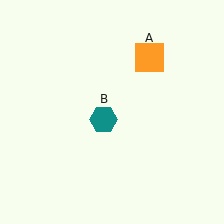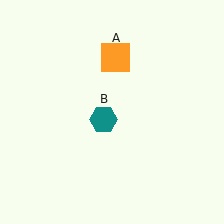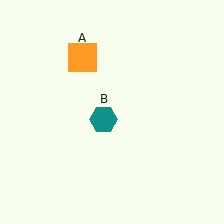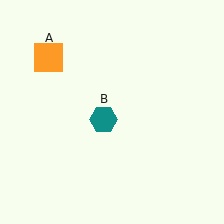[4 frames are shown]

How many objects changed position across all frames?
1 object changed position: orange square (object A).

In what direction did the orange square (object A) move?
The orange square (object A) moved left.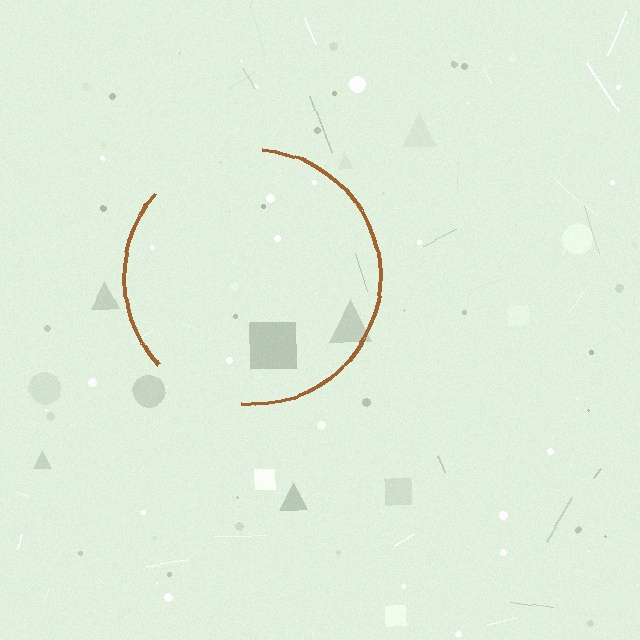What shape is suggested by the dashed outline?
The dashed outline suggests a circle.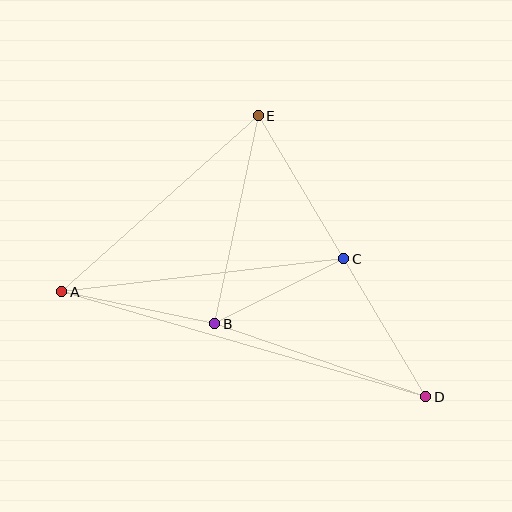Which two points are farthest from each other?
Points A and D are farthest from each other.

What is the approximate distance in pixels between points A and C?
The distance between A and C is approximately 284 pixels.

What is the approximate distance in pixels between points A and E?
The distance between A and E is approximately 264 pixels.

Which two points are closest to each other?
Points B and C are closest to each other.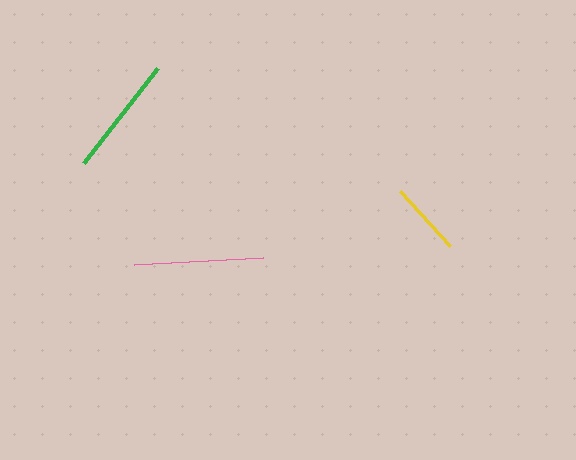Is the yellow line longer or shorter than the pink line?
The pink line is longer than the yellow line.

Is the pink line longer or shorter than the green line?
The pink line is longer than the green line.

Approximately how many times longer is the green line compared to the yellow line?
The green line is approximately 1.6 times the length of the yellow line.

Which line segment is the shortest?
The yellow line is the shortest at approximately 75 pixels.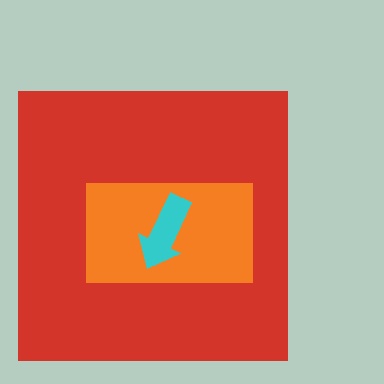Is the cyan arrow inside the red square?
Yes.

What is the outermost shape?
The red square.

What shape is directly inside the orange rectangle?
The cyan arrow.